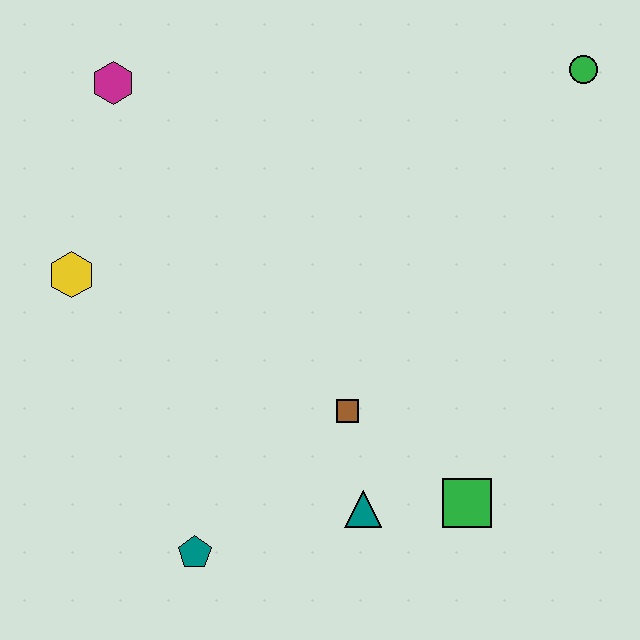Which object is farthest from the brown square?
The green circle is farthest from the brown square.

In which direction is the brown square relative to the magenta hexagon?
The brown square is below the magenta hexagon.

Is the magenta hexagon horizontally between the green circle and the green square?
No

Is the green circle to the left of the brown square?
No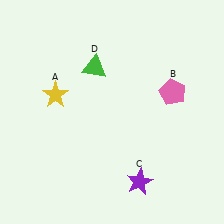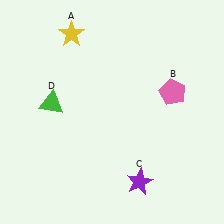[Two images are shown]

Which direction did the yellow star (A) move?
The yellow star (A) moved up.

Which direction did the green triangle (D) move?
The green triangle (D) moved left.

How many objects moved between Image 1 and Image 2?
2 objects moved between the two images.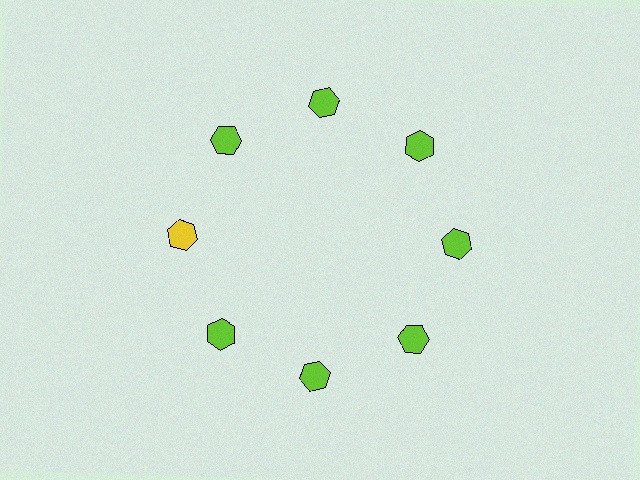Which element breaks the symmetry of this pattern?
The yellow hexagon at roughly the 9 o'clock position breaks the symmetry. All other shapes are lime hexagons.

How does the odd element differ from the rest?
It has a different color: yellow instead of lime.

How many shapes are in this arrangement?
There are 8 shapes arranged in a ring pattern.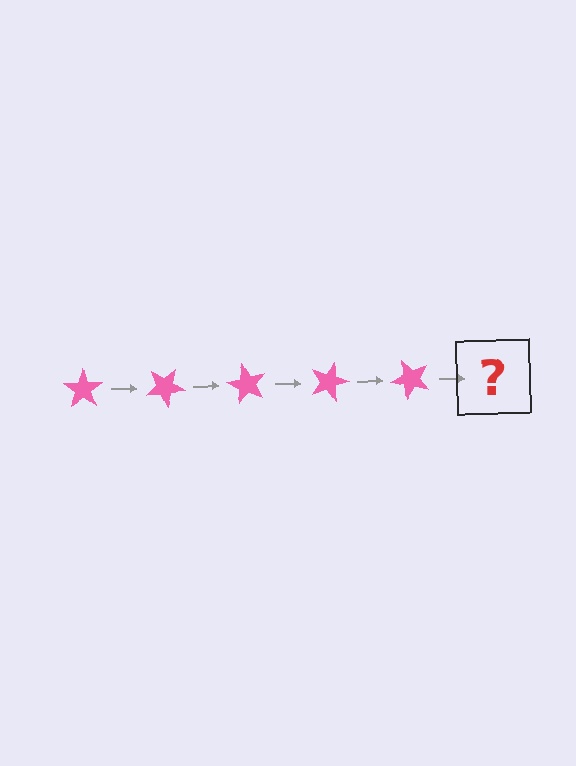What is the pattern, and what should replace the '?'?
The pattern is that the star rotates 30 degrees each step. The '?' should be a pink star rotated 150 degrees.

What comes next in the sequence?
The next element should be a pink star rotated 150 degrees.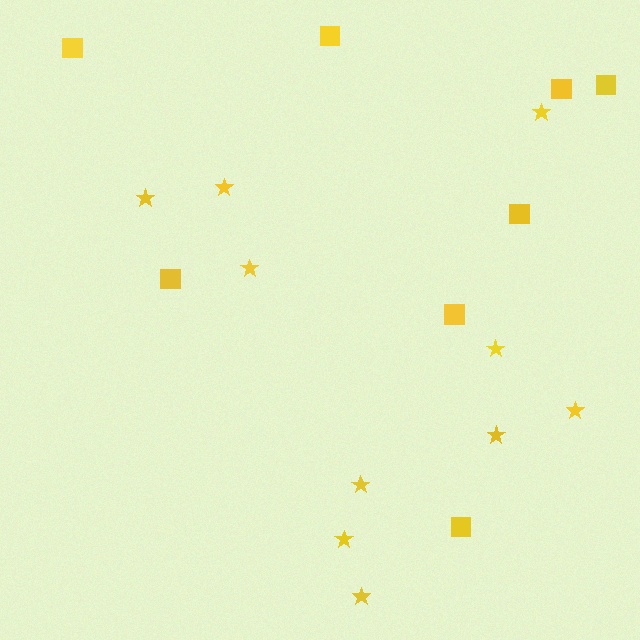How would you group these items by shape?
There are 2 groups: one group of squares (8) and one group of stars (10).